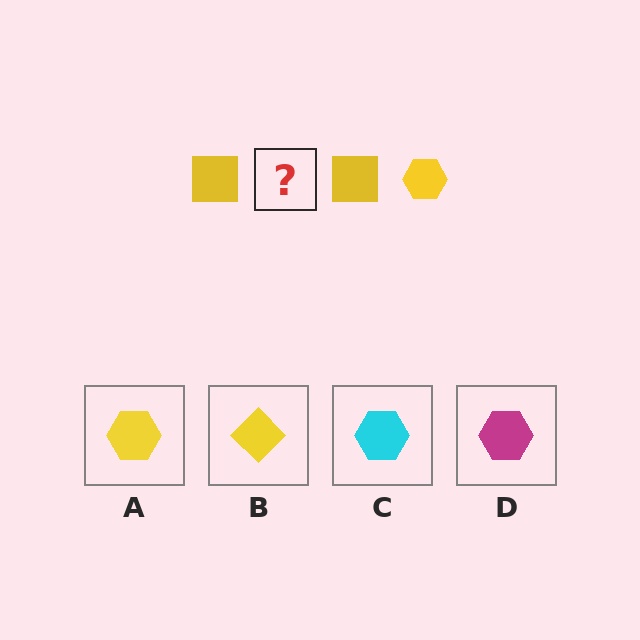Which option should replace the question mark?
Option A.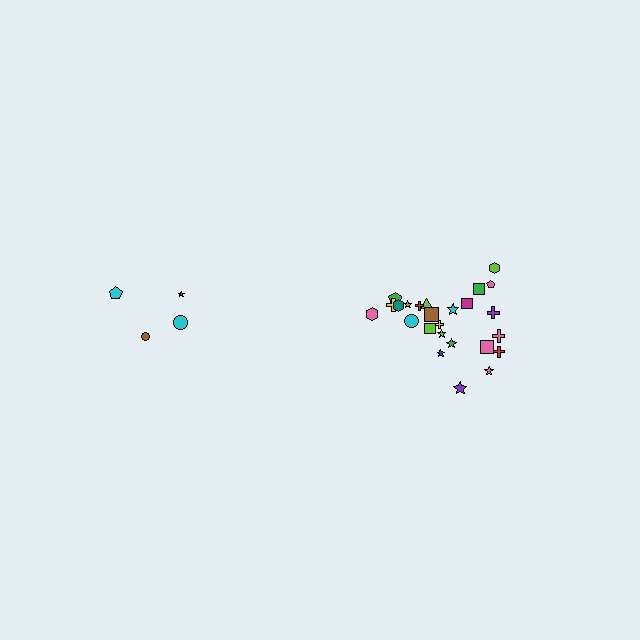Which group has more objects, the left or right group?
The right group.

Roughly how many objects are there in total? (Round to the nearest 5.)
Roughly 30 objects in total.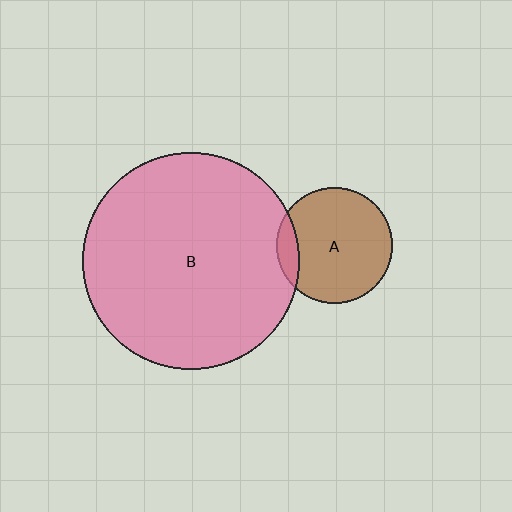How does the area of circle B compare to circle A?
Approximately 3.5 times.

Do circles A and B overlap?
Yes.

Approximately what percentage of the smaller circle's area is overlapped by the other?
Approximately 10%.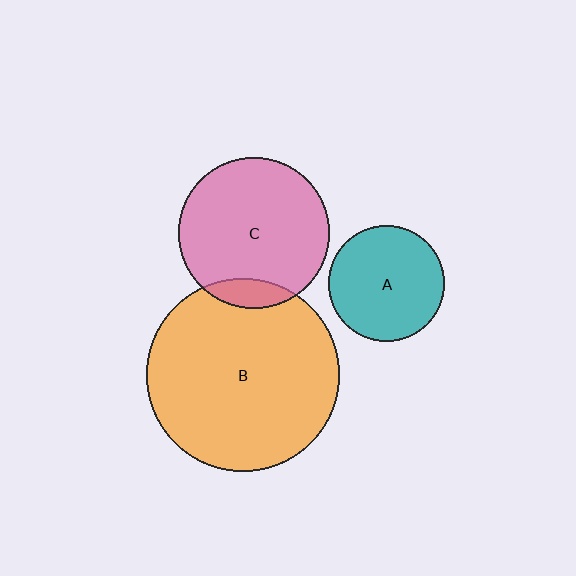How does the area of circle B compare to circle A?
Approximately 2.8 times.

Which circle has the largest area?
Circle B (orange).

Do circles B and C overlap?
Yes.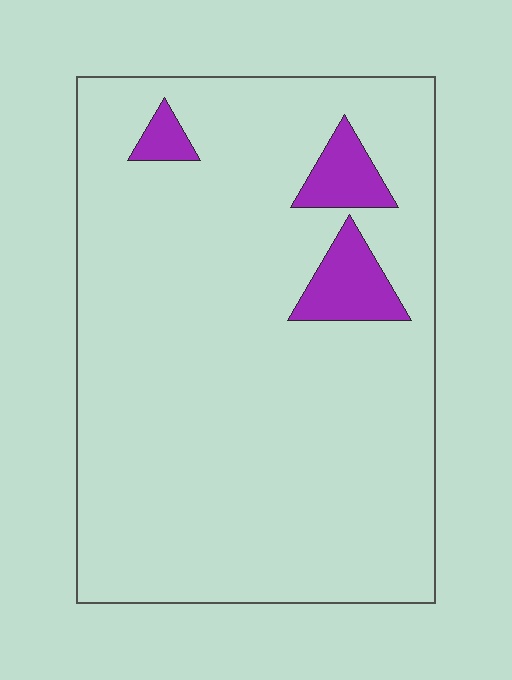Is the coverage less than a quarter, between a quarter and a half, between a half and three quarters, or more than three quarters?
Less than a quarter.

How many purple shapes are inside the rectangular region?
3.